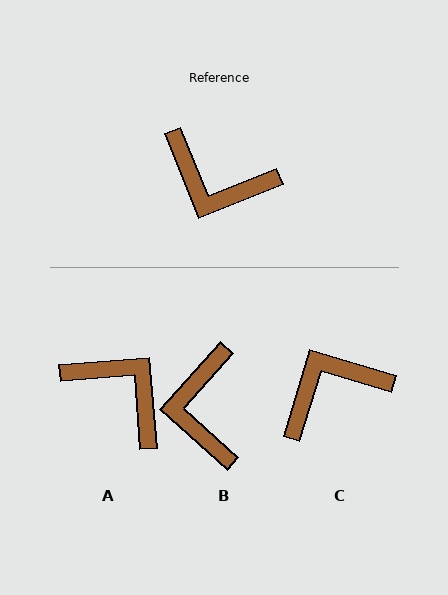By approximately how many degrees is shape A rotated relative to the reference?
Approximately 163 degrees counter-clockwise.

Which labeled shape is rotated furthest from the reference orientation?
A, about 163 degrees away.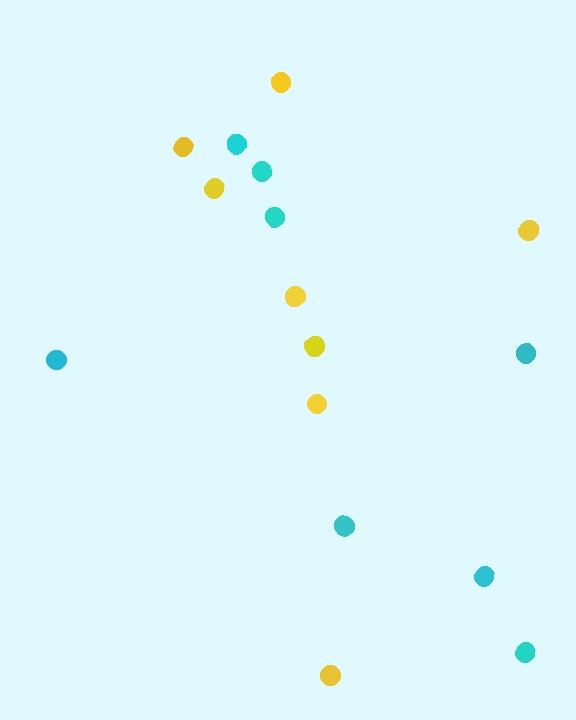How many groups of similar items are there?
There are 2 groups: one group of cyan circles (8) and one group of yellow circles (8).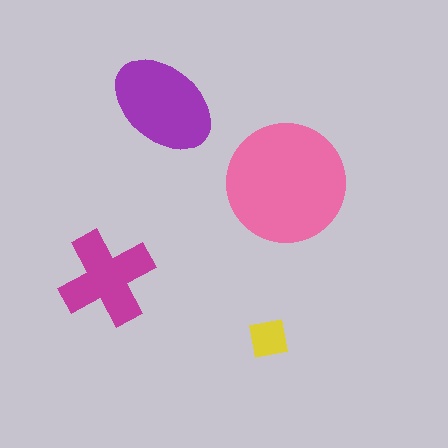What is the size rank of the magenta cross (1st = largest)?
3rd.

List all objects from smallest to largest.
The yellow square, the magenta cross, the purple ellipse, the pink circle.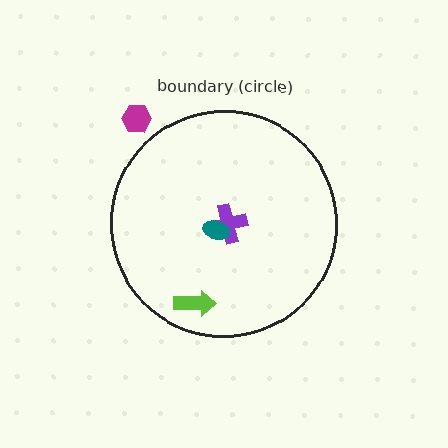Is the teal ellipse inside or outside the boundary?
Inside.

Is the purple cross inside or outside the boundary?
Inside.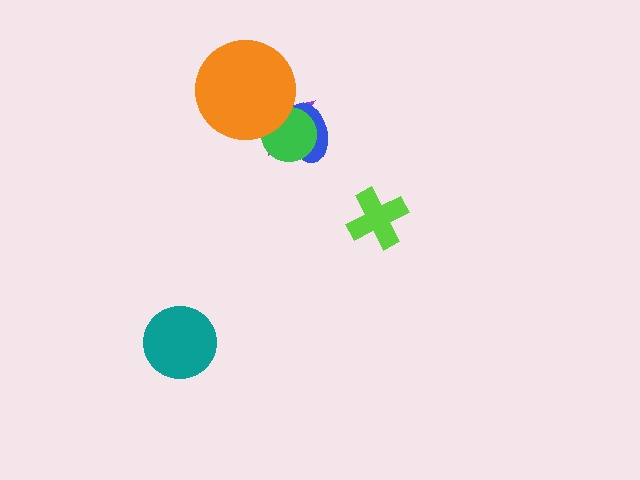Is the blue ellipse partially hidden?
Yes, it is partially covered by another shape.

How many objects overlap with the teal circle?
0 objects overlap with the teal circle.